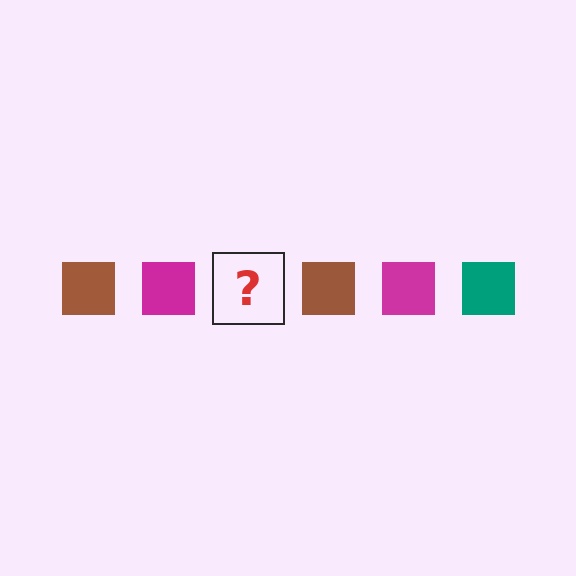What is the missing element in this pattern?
The missing element is a teal square.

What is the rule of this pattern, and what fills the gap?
The rule is that the pattern cycles through brown, magenta, teal squares. The gap should be filled with a teal square.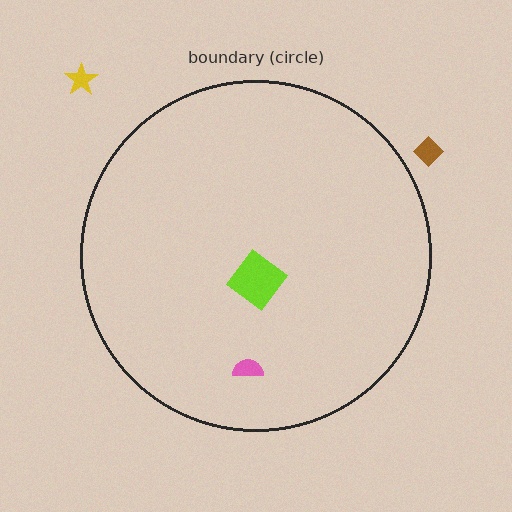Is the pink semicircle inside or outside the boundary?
Inside.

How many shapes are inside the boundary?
2 inside, 2 outside.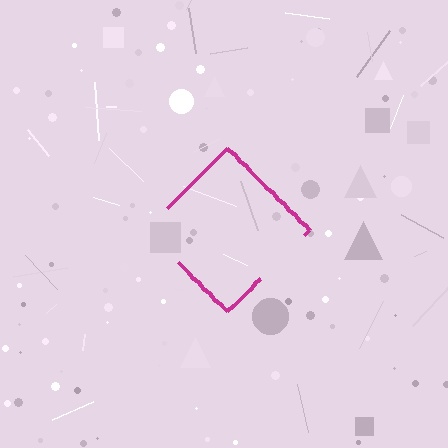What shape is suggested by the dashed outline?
The dashed outline suggests a diamond.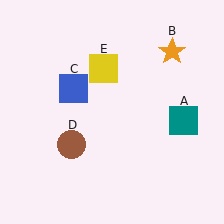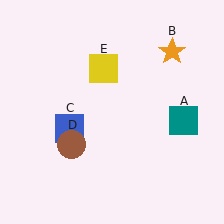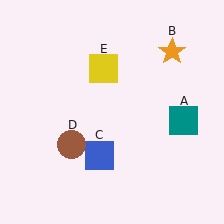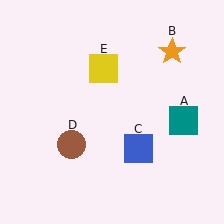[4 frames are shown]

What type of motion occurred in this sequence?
The blue square (object C) rotated counterclockwise around the center of the scene.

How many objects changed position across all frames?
1 object changed position: blue square (object C).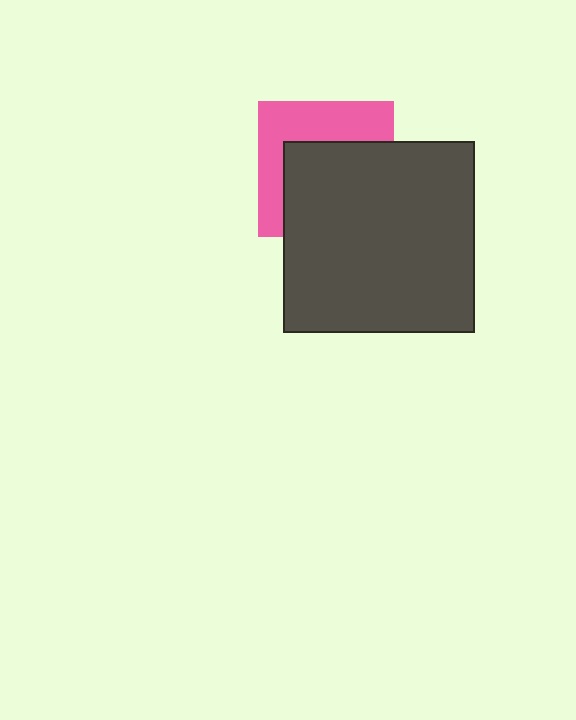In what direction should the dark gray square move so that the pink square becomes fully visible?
The dark gray square should move toward the lower-right. That is the shortest direction to clear the overlap and leave the pink square fully visible.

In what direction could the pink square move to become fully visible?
The pink square could move toward the upper-left. That would shift it out from behind the dark gray square entirely.